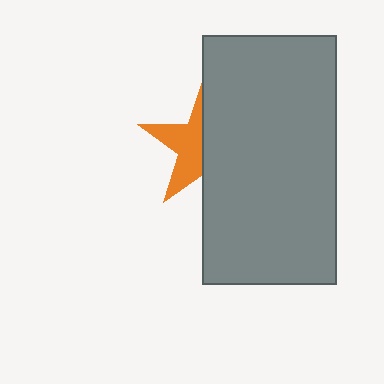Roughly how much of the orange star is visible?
A small part of it is visible (roughly 45%).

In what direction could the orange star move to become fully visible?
The orange star could move left. That would shift it out from behind the gray rectangle entirely.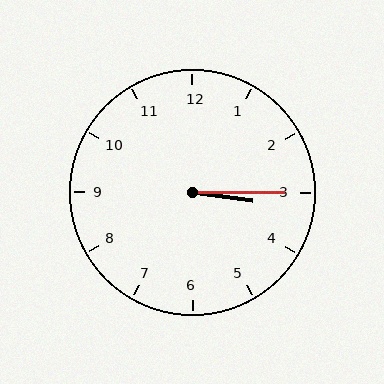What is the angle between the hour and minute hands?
Approximately 8 degrees.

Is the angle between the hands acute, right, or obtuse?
It is acute.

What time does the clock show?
3:15.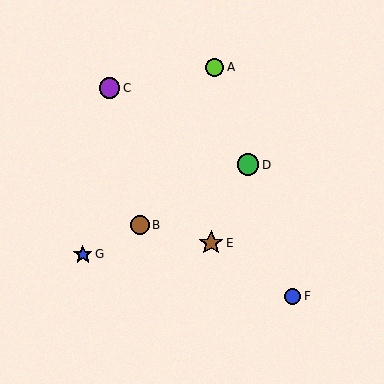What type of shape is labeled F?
Shape F is a blue circle.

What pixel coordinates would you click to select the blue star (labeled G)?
Click at (83, 254) to select the blue star G.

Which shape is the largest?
The brown star (labeled E) is the largest.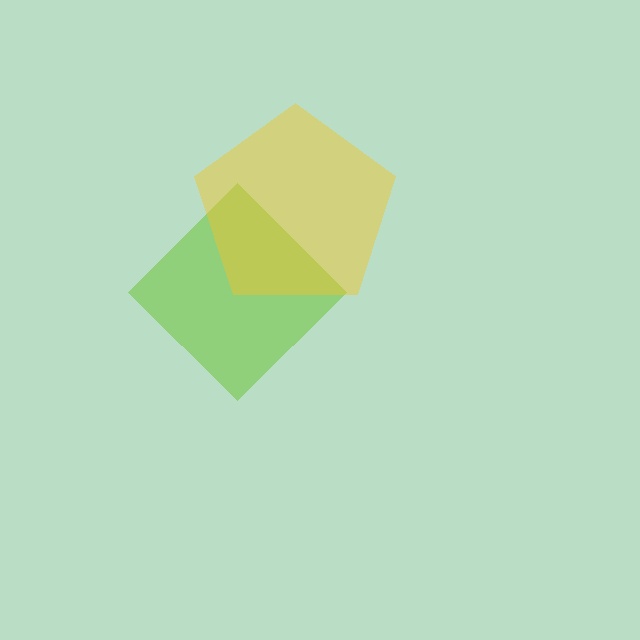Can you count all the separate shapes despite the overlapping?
Yes, there are 2 separate shapes.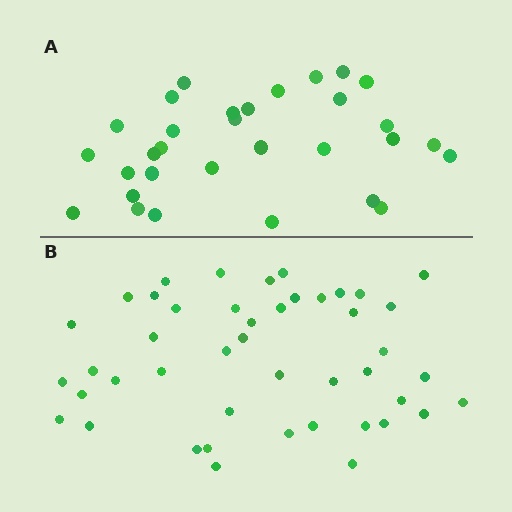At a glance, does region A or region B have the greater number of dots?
Region B (the bottom region) has more dots.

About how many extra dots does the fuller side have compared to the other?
Region B has approximately 15 more dots than region A.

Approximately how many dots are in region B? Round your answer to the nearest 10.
About 40 dots. (The exact count is 45, which rounds to 40.)